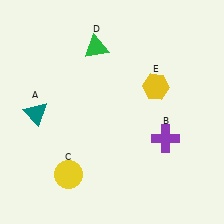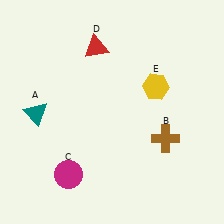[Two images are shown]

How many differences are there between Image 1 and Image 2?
There are 3 differences between the two images.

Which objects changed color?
B changed from purple to brown. C changed from yellow to magenta. D changed from green to red.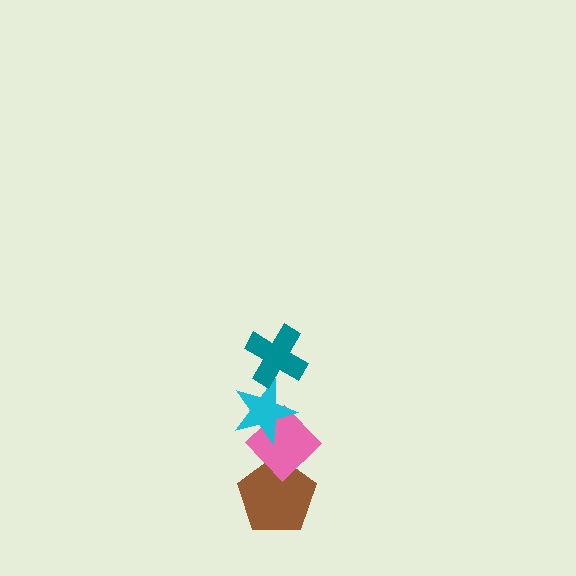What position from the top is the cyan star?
The cyan star is 2nd from the top.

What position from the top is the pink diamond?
The pink diamond is 3rd from the top.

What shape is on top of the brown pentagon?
The pink diamond is on top of the brown pentagon.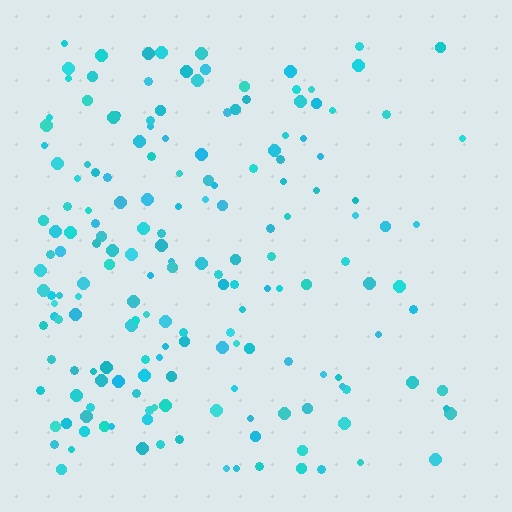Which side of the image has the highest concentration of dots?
The left.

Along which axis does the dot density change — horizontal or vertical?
Horizontal.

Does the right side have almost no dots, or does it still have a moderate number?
Still a moderate number, just noticeably fewer than the left.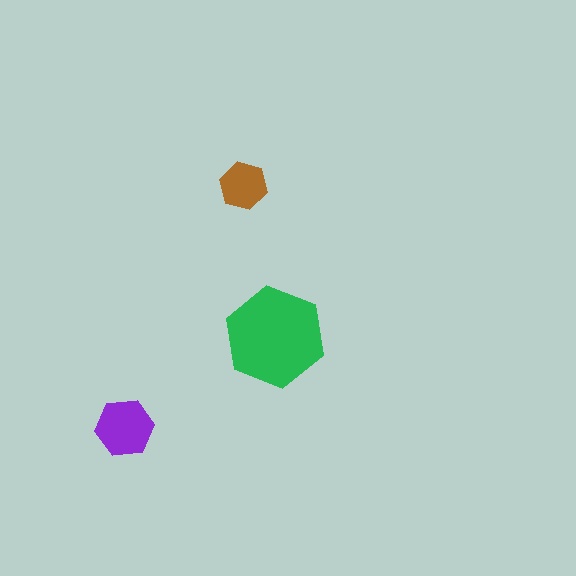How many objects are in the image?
There are 3 objects in the image.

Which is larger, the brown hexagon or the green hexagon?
The green one.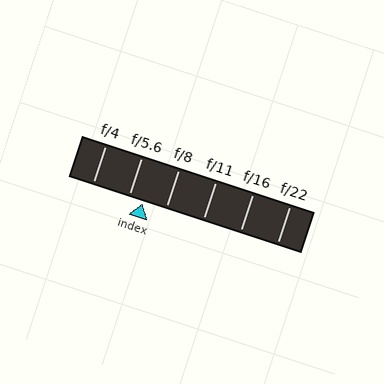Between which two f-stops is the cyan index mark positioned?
The index mark is between f/5.6 and f/8.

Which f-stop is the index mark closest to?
The index mark is closest to f/5.6.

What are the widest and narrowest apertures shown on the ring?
The widest aperture shown is f/4 and the narrowest is f/22.